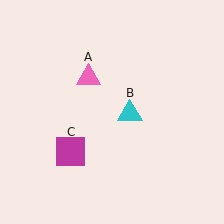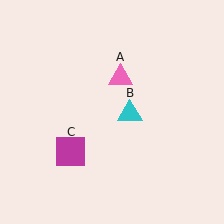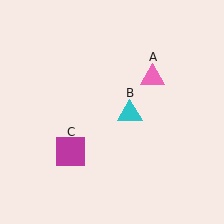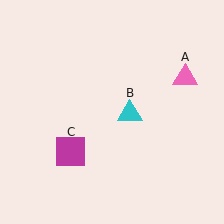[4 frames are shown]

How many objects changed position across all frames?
1 object changed position: pink triangle (object A).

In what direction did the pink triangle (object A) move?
The pink triangle (object A) moved right.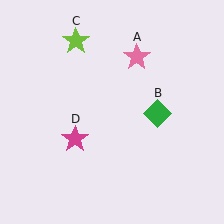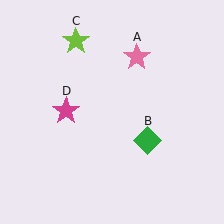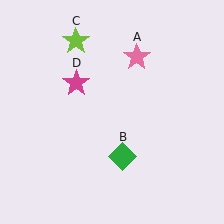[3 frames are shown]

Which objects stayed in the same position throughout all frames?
Pink star (object A) and lime star (object C) remained stationary.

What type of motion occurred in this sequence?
The green diamond (object B), magenta star (object D) rotated clockwise around the center of the scene.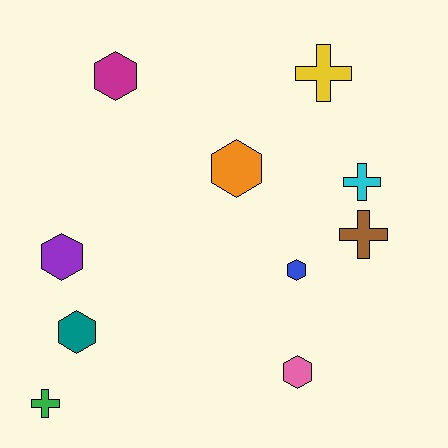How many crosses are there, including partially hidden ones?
There are 4 crosses.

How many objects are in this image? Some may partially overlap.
There are 10 objects.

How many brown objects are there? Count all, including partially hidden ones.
There is 1 brown object.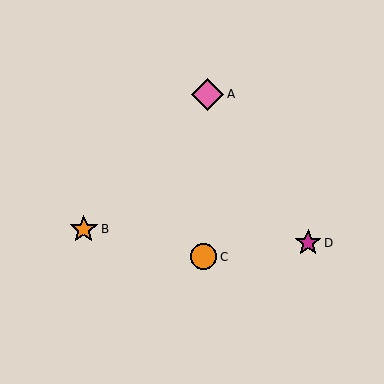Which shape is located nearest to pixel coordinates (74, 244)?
The orange star (labeled B) at (84, 229) is nearest to that location.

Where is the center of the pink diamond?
The center of the pink diamond is at (208, 94).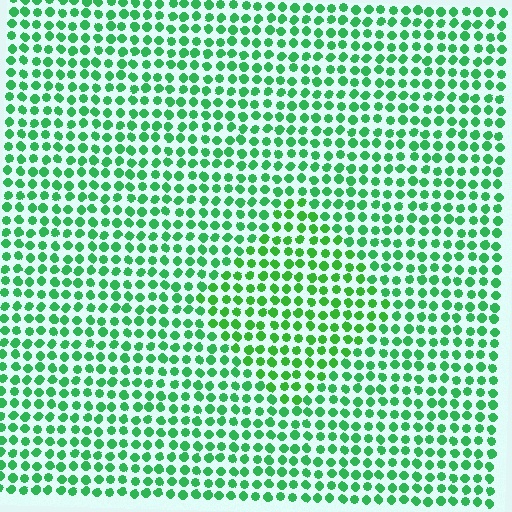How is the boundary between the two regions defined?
The boundary is defined purely by a slight shift in hue (about 17 degrees). Spacing, size, and orientation are identical on both sides.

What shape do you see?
I see a diamond.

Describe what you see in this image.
The image is filled with small green elements in a uniform arrangement. A diamond-shaped region is visible where the elements are tinted to a slightly different hue, forming a subtle color boundary.